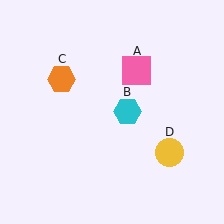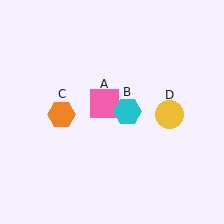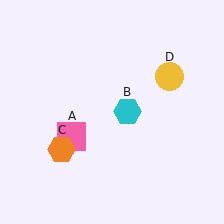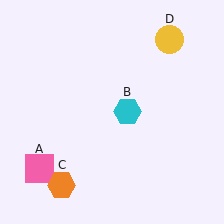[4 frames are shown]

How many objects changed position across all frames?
3 objects changed position: pink square (object A), orange hexagon (object C), yellow circle (object D).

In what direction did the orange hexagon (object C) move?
The orange hexagon (object C) moved down.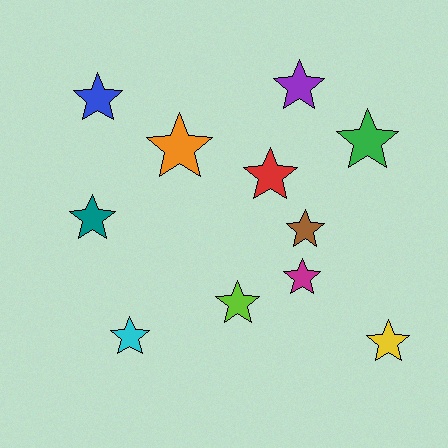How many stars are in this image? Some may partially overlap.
There are 11 stars.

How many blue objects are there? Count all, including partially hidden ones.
There is 1 blue object.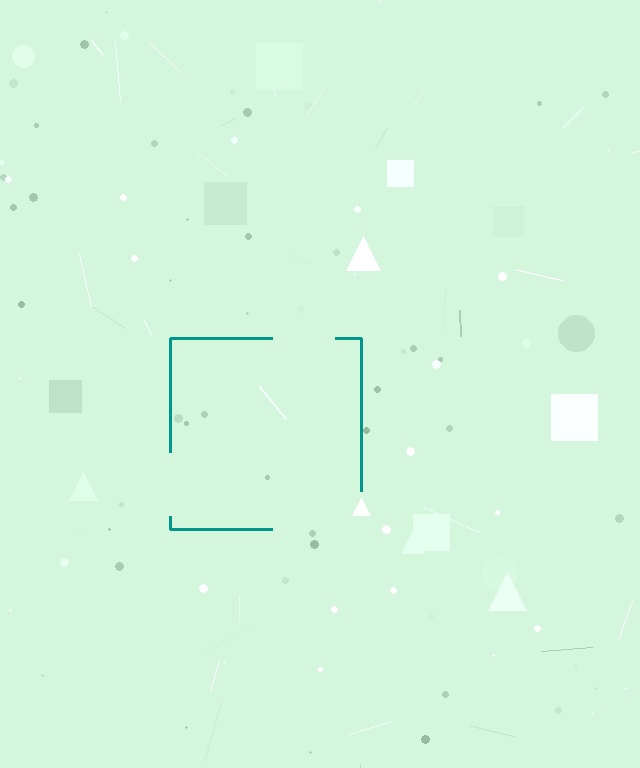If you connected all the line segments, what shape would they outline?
They would outline a square.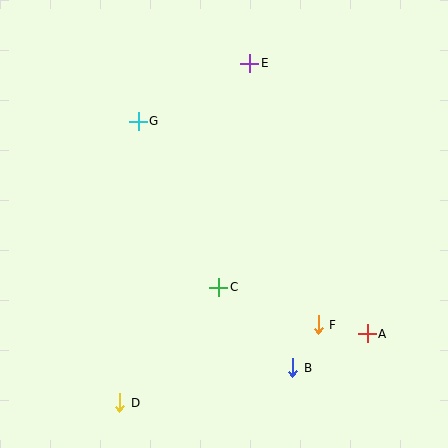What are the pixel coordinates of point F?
Point F is at (318, 325).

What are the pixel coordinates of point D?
Point D is at (120, 403).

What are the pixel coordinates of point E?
Point E is at (250, 63).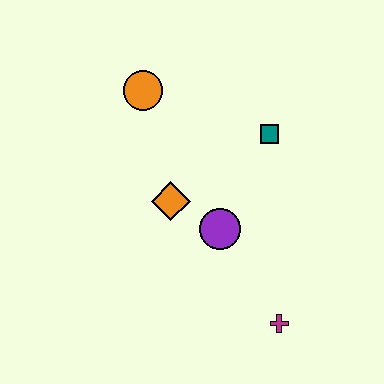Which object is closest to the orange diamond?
The purple circle is closest to the orange diamond.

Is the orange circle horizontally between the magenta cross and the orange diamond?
No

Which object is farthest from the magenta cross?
The orange circle is farthest from the magenta cross.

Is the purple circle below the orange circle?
Yes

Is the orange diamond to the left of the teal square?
Yes